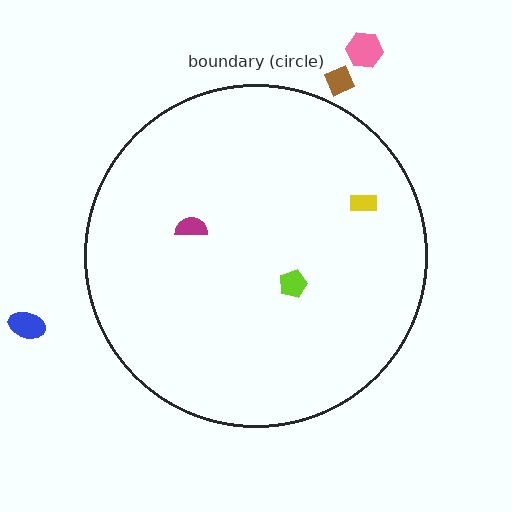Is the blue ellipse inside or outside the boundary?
Outside.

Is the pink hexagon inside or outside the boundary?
Outside.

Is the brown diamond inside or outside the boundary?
Outside.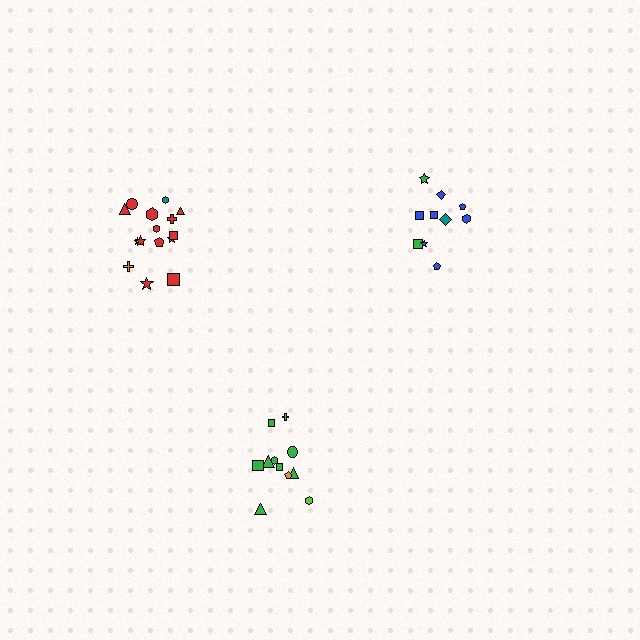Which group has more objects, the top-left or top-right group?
The top-left group.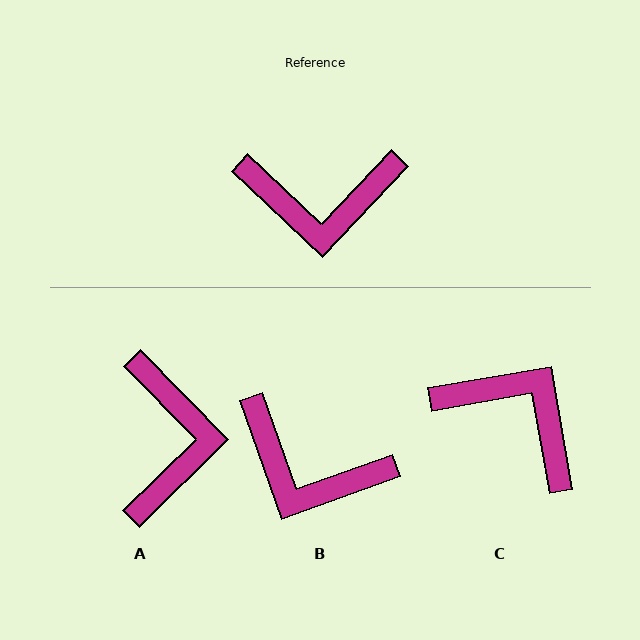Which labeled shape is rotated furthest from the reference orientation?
C, about 143 degrees away.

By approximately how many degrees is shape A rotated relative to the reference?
Approximately 88 degrees counter-clockwise.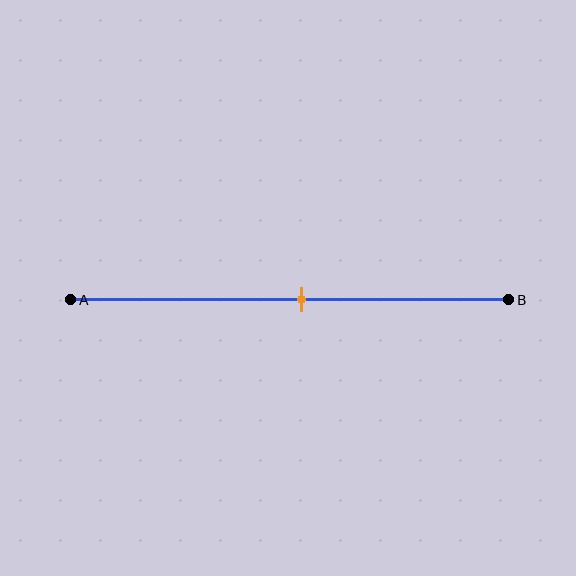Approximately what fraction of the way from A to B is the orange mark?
The orange mark is approximately 55% of the way from A to B.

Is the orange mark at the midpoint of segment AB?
Yes, the mark is approximately at the midpoint.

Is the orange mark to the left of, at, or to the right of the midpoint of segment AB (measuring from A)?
The orange mark is approximately at the midpoint of segment AB.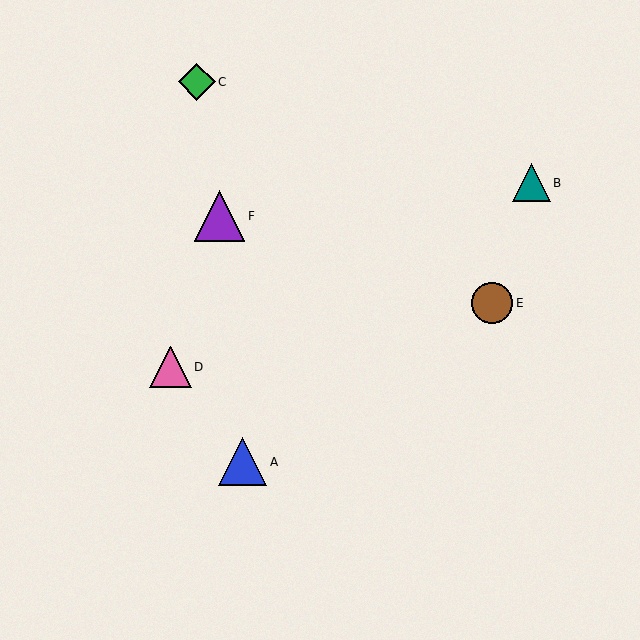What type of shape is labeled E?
Shape E is a brown circle.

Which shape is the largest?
The purple triangle (labeled F) is the largest.